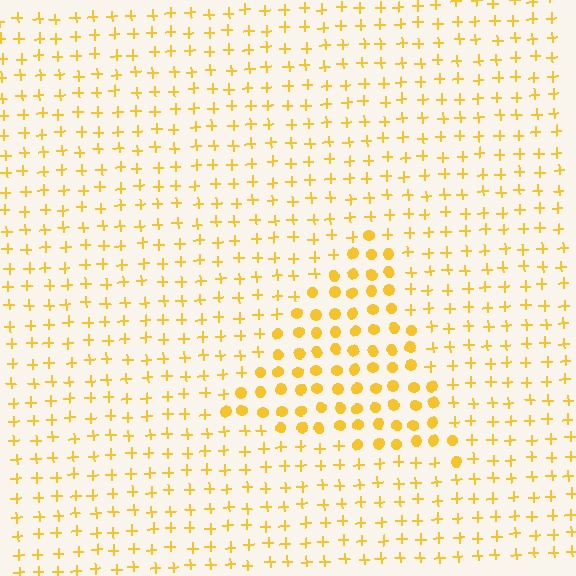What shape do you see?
I see a triangle.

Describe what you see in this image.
The image is filled with small yellow elements arranged in a uniform grid. A triangle-shaped region contains circles, while the surrounding area contains plus signs. The boundary is defined purely by the change in element shape.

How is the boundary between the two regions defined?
The boundary is defined by a change in element shape: circles inside vs. plus signs outside. All elements share the same color and spacing.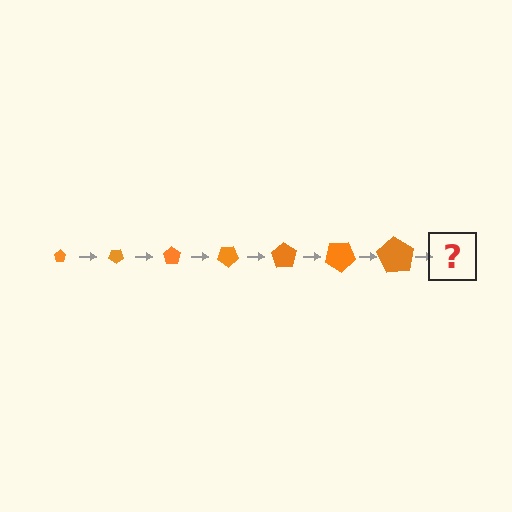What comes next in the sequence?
The next element should be a pentagon, larger than the previous one and rotated 245 degrees from the start.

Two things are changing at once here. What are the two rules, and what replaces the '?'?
The two rules are that the pentagon grows larger each step and it rotates 35 degrees each step. The '?' should be a pentagon, larger than the previous one and rotated 245 degrees from the start.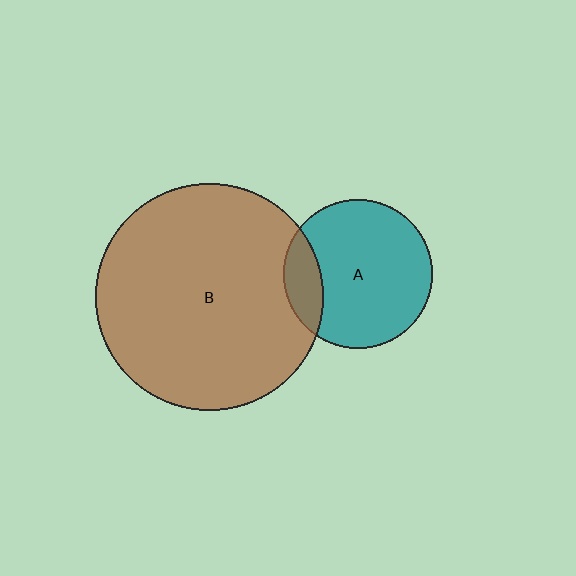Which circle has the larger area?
Circle B (brown).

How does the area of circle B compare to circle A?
Approximately 2.3 times.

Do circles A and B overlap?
Yes.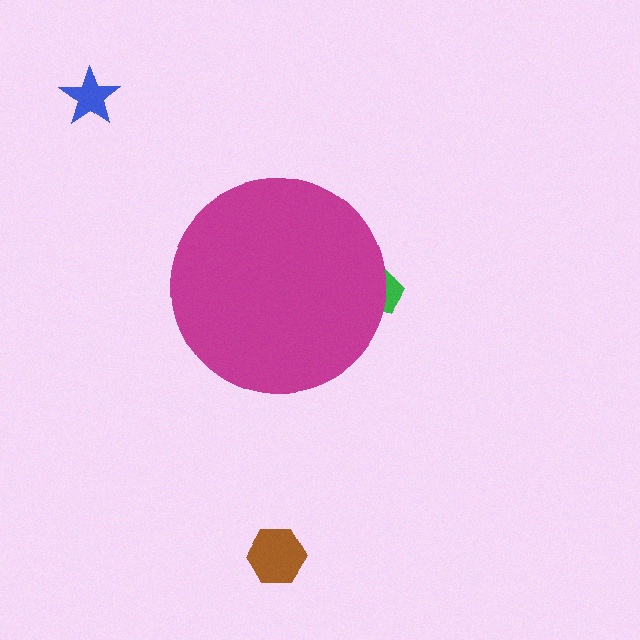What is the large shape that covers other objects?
A magenta circle.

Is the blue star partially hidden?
No, the blue star is fully visible.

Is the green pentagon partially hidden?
Yes, the green pentagon is partially hidden behind the magenta circle.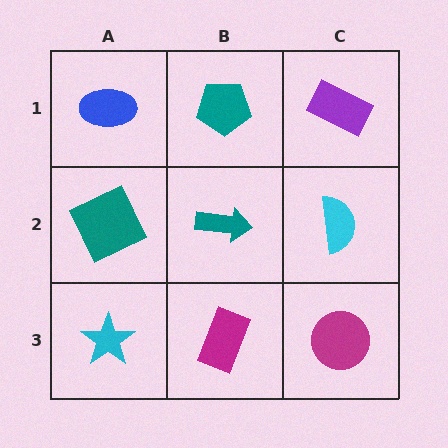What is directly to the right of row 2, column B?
A cyan semicircle.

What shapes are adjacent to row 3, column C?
A cyan semicircle (row 2, column C), a magenta rectangle (row 3, column B).